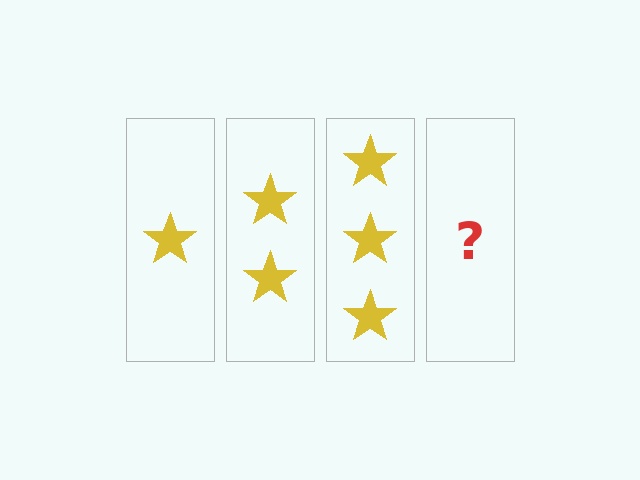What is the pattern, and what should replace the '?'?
The pattern is that each step adds one more star. The '?' should be 4 stars.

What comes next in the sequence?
The next element should be 4 stars.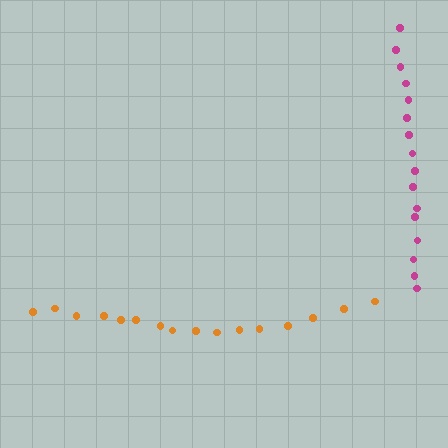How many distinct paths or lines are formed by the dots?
There are 2 distinct paths.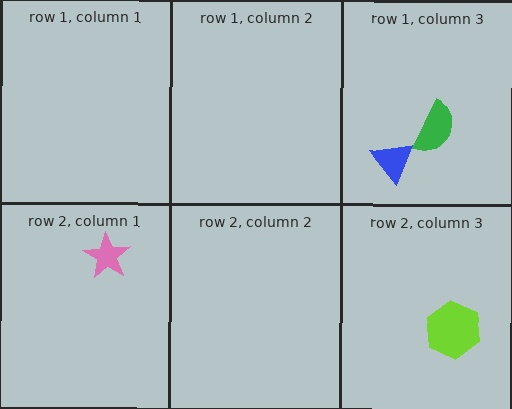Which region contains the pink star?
The row 2, column 1 region.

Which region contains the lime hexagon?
The row 2, column 3 region.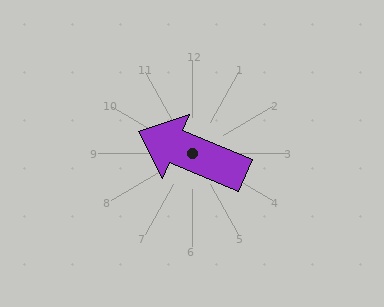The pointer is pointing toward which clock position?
Roughly 10 o'clock.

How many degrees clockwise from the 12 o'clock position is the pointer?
Approximately 293 degrees.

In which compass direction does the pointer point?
Northwest.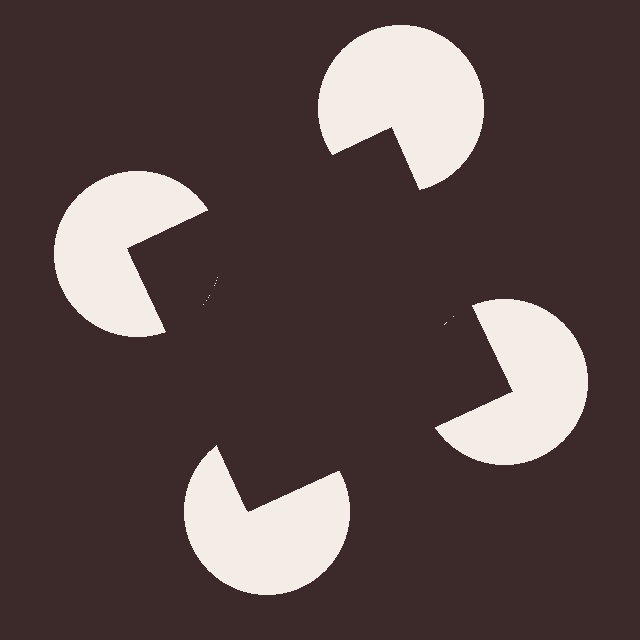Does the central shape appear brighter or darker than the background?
It typically appears slightly darker than the background, even though no actual brightness change is drawn.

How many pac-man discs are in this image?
There are 4 — one at each vertex of the illusory square.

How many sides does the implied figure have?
4 sides.